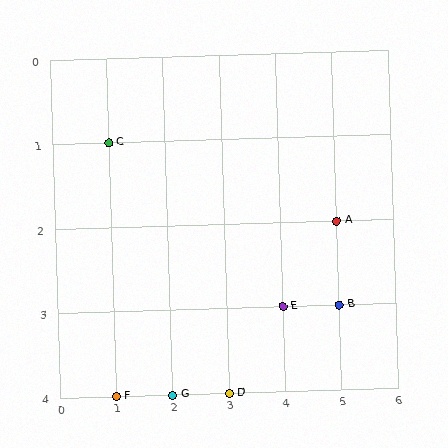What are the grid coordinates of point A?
Point A is at grid coordinates (5, 2).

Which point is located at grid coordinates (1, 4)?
Point F is at (1, 4).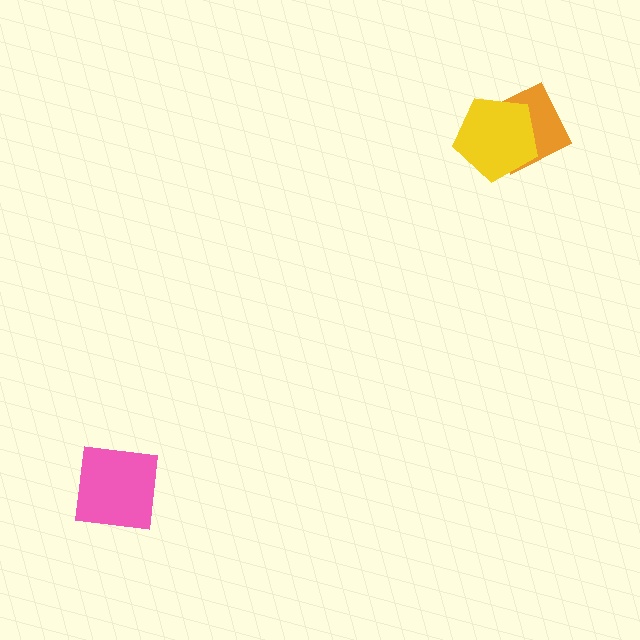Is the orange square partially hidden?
Yes, it is partially covered by another shape.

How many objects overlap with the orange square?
1 object overlaps with the orange square.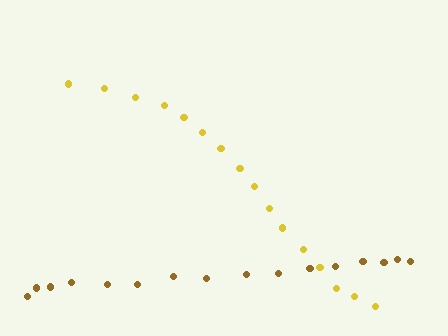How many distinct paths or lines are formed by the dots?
There are 2 distinct paths.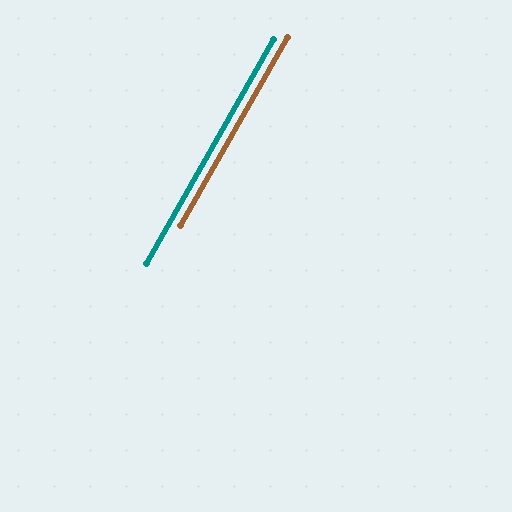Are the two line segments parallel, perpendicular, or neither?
Parallel — their directions differ by only 0.1°.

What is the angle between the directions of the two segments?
Approximately 0 degrees.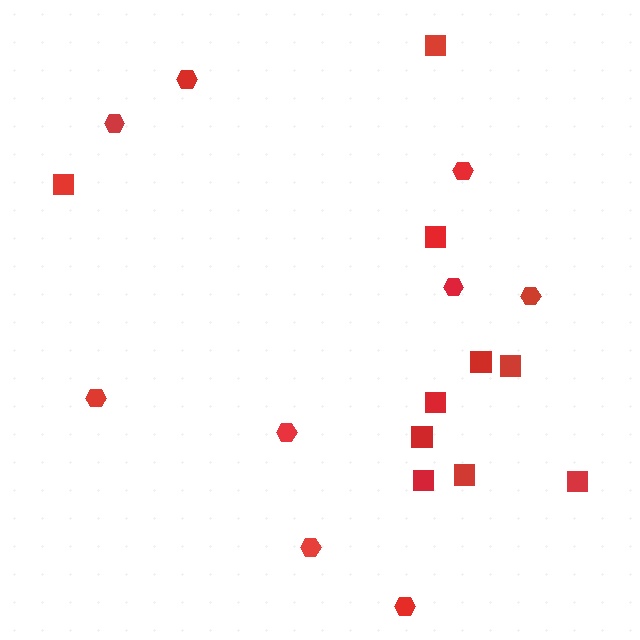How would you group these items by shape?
There are 2 groups: one group of hexagons (9) and one group of squares (10).